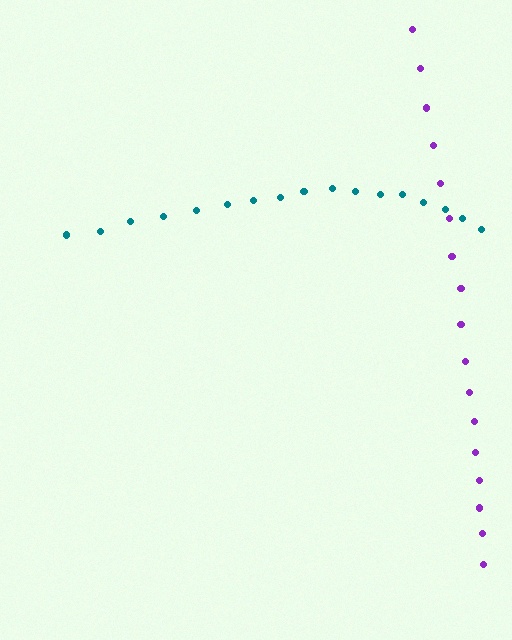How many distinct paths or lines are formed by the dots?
There are 2 distinct paths.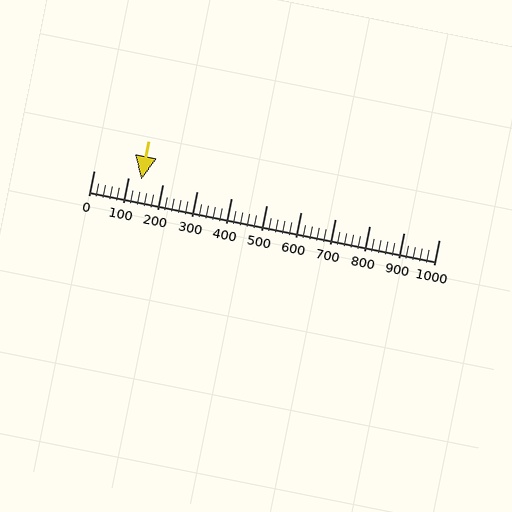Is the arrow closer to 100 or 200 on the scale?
The arrow is closer to 100.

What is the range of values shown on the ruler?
The ruler shows values from 0 to 1000.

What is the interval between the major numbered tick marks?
The major tick marks are spaced 100 units apart.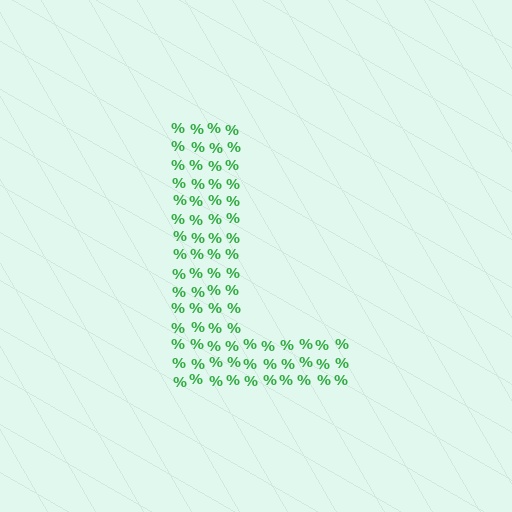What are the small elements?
The small elements are percent signs.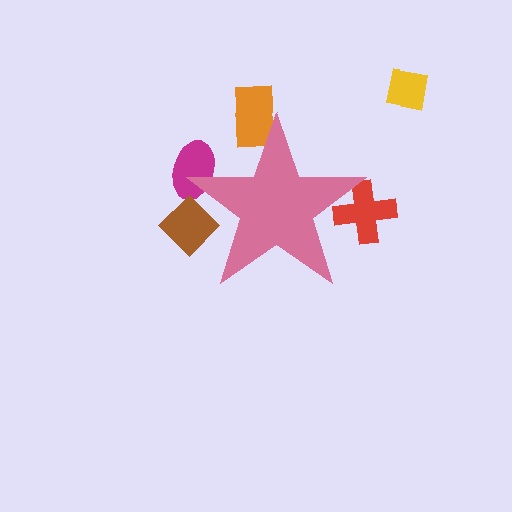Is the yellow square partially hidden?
No, the yellow square is fully visible.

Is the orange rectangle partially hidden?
Yes, the orange rectangle is partially hidden behind the pink star.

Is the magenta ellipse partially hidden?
Yes, the magenta ellipse is partially hidden behind the pink star.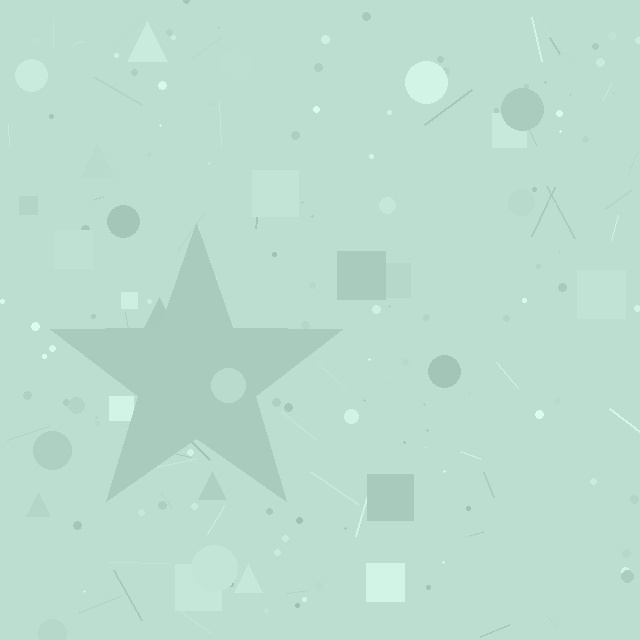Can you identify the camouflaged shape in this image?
The camouflaged shape is a star.